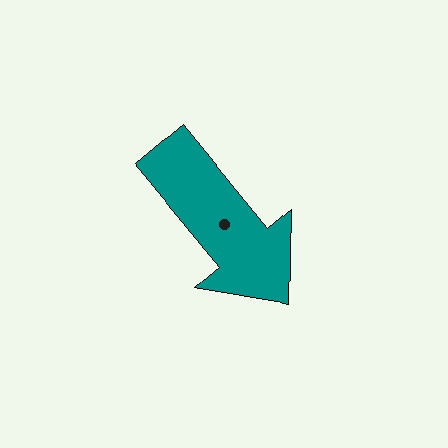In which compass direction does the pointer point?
Southeast.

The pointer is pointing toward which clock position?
Roughly 5 o'clock.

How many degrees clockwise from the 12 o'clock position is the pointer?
Approximately 140 degrees.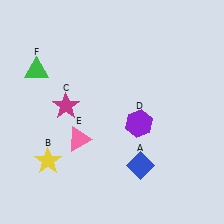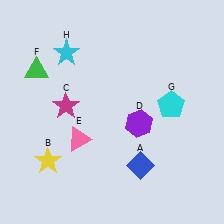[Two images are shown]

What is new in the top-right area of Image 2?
A cyan pentagon (G) was added in the top-right area of Image 2.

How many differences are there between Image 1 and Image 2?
There are 2 differences between the two images.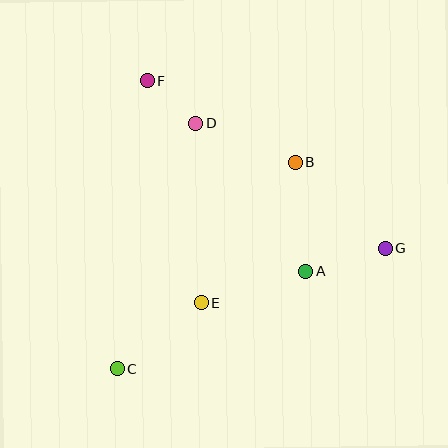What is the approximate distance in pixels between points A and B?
The distance between A and B is approximately 109 pixels.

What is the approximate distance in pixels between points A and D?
The distance between A and D is approximately 184 pixels.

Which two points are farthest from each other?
Points C and G are farthest from each other.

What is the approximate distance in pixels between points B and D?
The distance between B and D is approximately 107 pixels.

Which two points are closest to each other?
Points D and F are closest to each other.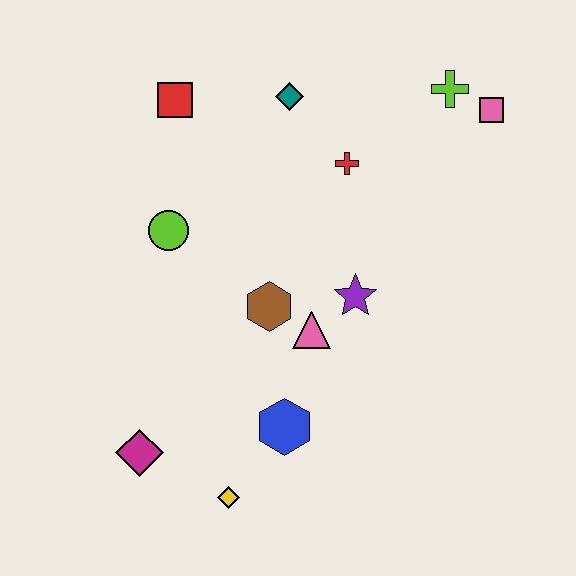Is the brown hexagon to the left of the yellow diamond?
No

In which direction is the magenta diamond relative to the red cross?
The magenta diamond is below the red cross.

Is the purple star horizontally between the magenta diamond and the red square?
No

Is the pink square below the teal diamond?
Yes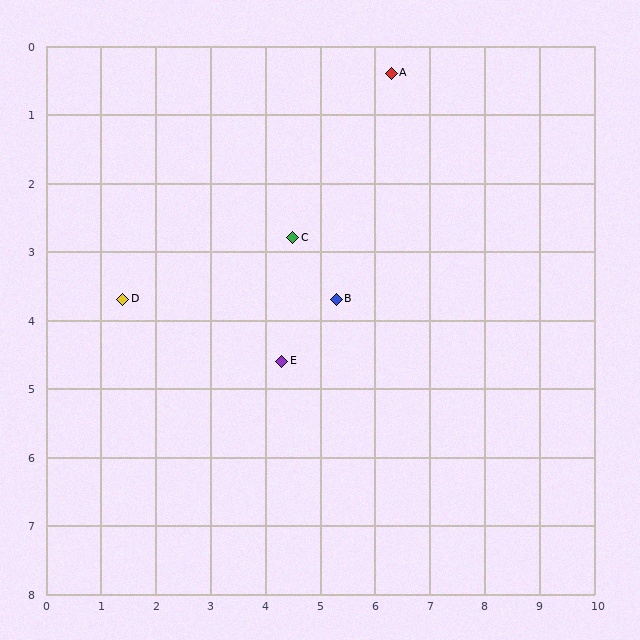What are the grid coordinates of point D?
Point D is at approximately (1.4, 3.7).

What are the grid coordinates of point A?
Point A is at approximately (6.3, 0.4).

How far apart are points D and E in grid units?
Points D and E are about 3.0 grid units apart.